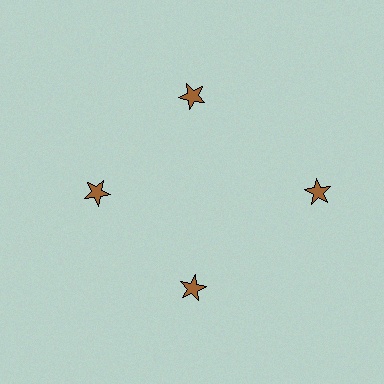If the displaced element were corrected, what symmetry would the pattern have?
It would have 4-fold rotational symmetry — the pattern would map onto itself every 90 degrees.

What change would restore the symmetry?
The symmetry would be restored by moving it inward, back onto the ring so that all 4 stars sit at equal angles and equal distance from the center.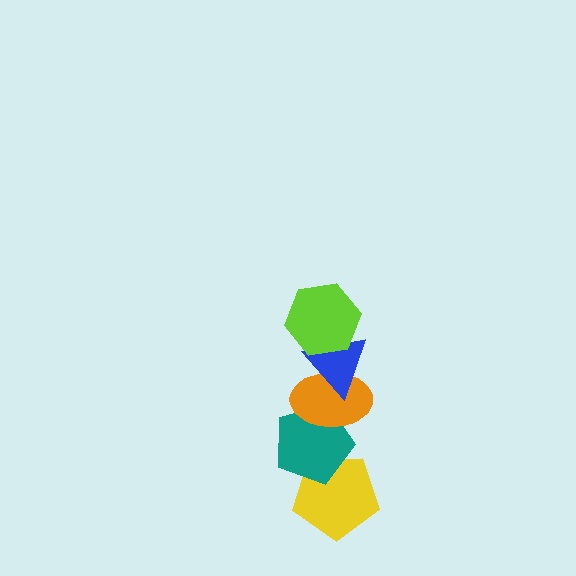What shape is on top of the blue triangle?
The lime hexagon is on top of the blue triangle.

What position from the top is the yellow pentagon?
The yellow pentagon is 5th from the top.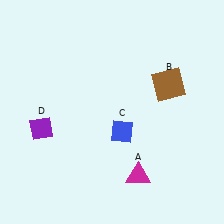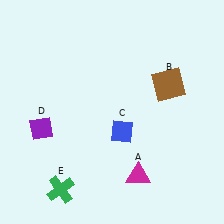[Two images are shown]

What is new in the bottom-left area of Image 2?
A green cross (E) was added in the bottom-left area of Image 2.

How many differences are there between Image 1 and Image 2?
There is 1 difference between the two images.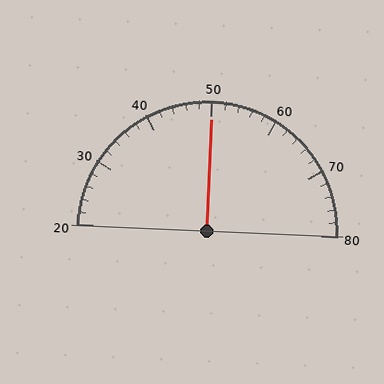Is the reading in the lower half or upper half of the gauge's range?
The reading is in the upper half of the range (20 to 80).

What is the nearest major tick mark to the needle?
The nearest major tick mark is 50.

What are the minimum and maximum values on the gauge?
The gauge ranges from 20 to 80.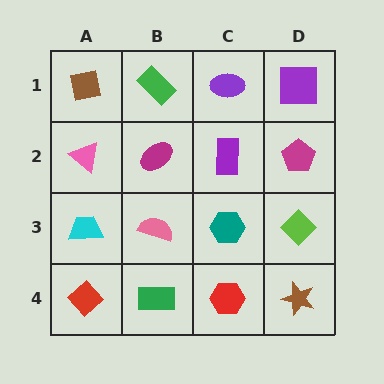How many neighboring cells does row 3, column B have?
4.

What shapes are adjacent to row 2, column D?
A purple square (row 1, column D), a lime diamond (row 3, column D), a purple rectangle (row 2, column C).